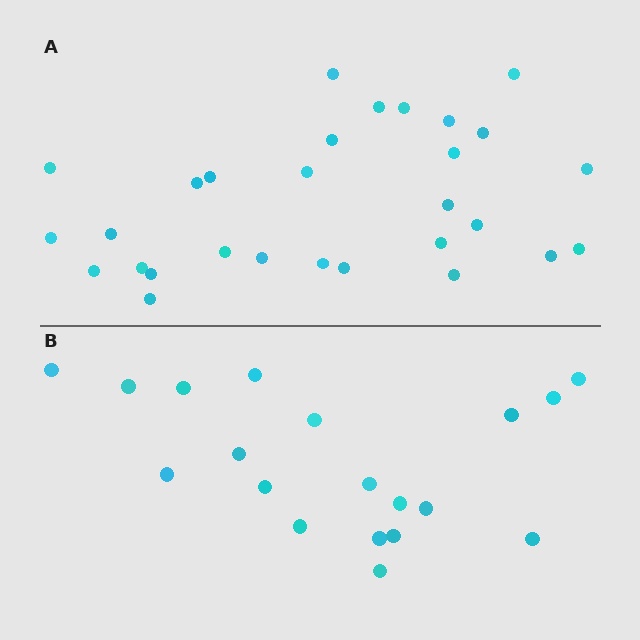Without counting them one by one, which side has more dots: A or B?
Region A (the top region) has more dots.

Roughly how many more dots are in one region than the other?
Region A has roughly 10 or so more dots than region B.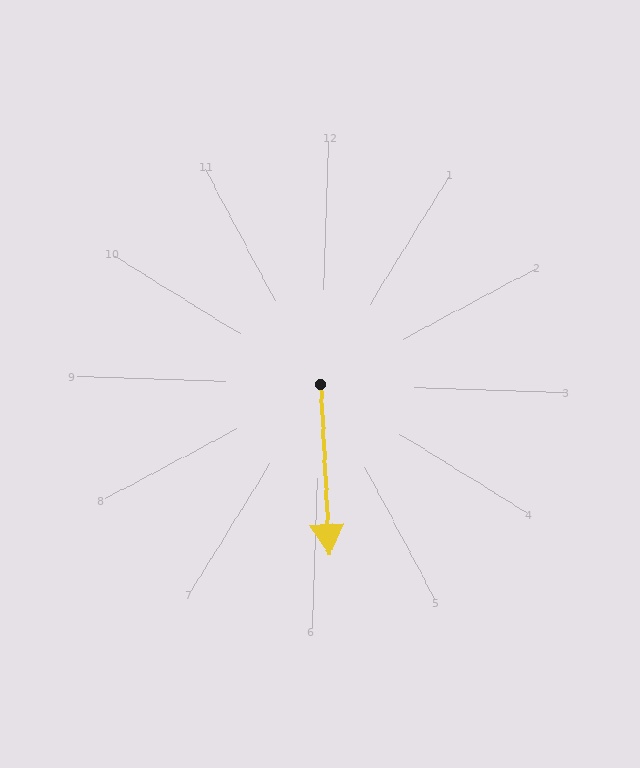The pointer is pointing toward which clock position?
Roughly 6 o'clock.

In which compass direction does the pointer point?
South.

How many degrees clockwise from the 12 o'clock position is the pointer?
Approximately 175 degrees.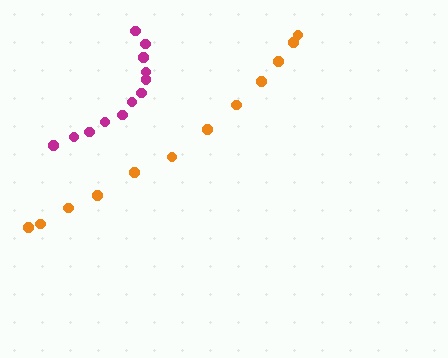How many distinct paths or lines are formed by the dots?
There are 2 distinct paths.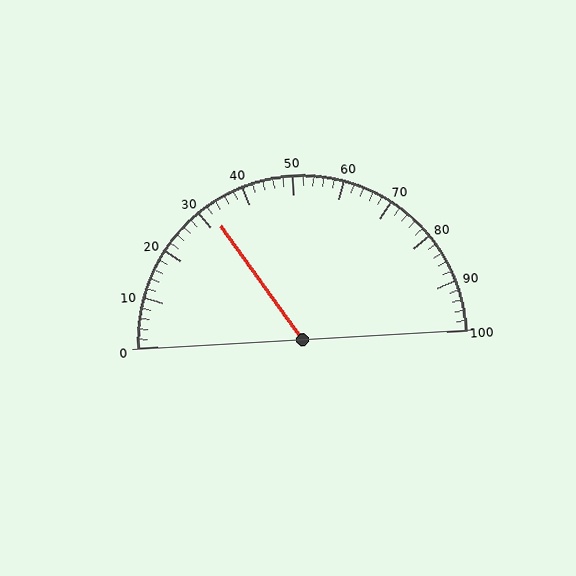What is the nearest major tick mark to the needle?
The nearest major tick mark is 30.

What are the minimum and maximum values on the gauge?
The gauge ranges from 0 to 100.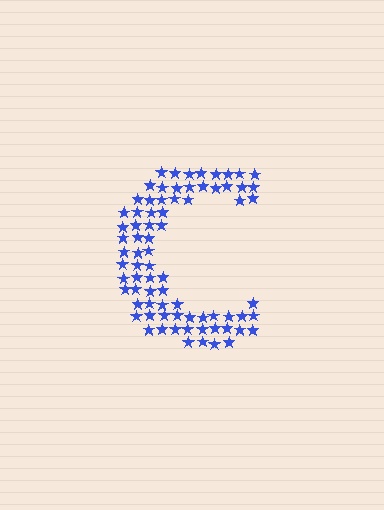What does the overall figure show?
The overall figure shows the letter C.